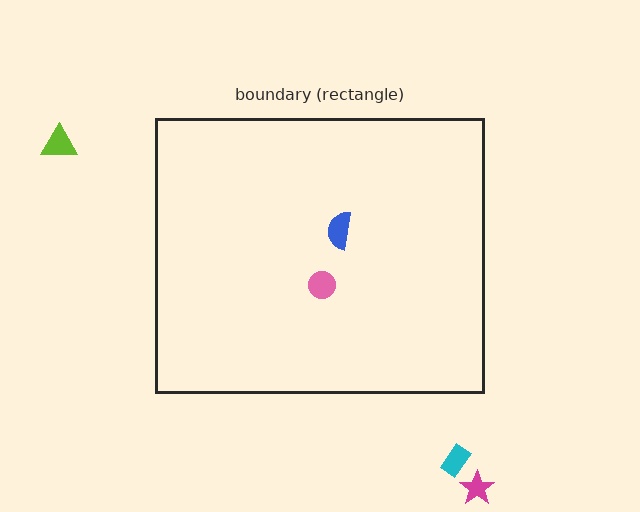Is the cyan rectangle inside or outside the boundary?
Outside.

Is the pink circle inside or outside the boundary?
Inside.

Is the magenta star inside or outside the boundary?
Outside.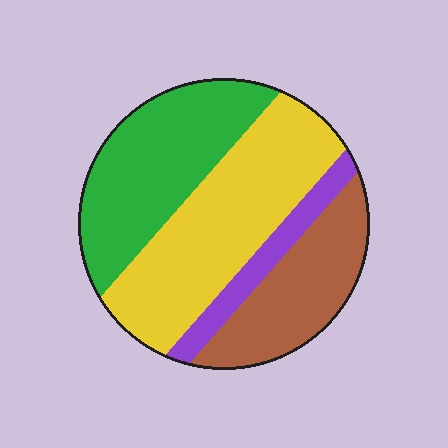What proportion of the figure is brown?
Brown covers roughly 20% of the figure.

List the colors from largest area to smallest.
From largest to smallest: yellow, green, brown, purple.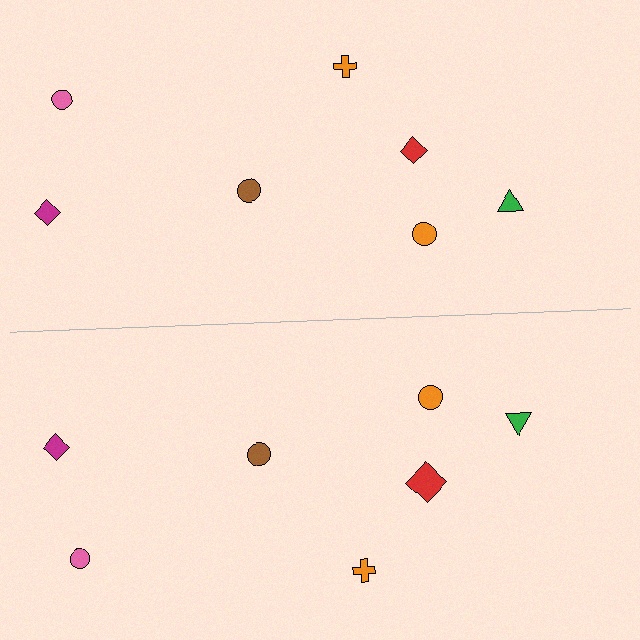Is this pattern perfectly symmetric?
No, the pattern is not perfectly symmetric. The red diamond on the bottom side has a different size than its mirror counterpart.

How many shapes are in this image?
There are 14 shapes in this image.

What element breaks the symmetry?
The red diamond on the bottom side has a different size than its mirror counterpart.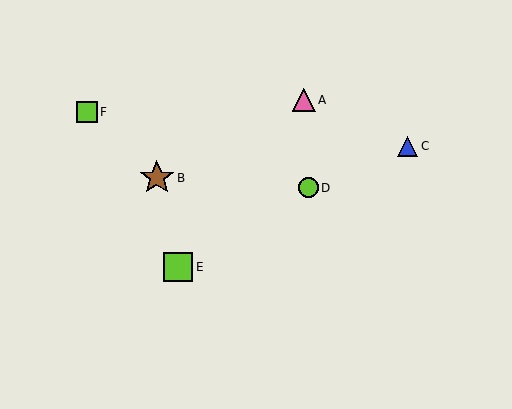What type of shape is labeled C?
Shape C is a blue triangle.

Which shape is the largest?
The brown star (labeled B) is the largest.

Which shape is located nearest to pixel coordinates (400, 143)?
The blue triangle (labeled C) at (408, 146) is nearest to that location.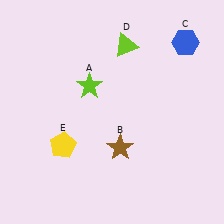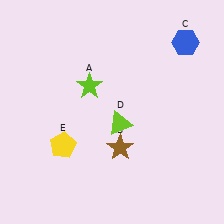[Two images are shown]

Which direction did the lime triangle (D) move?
The lime triangle (D) moved down.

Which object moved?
The lime triangle (D) moved down.